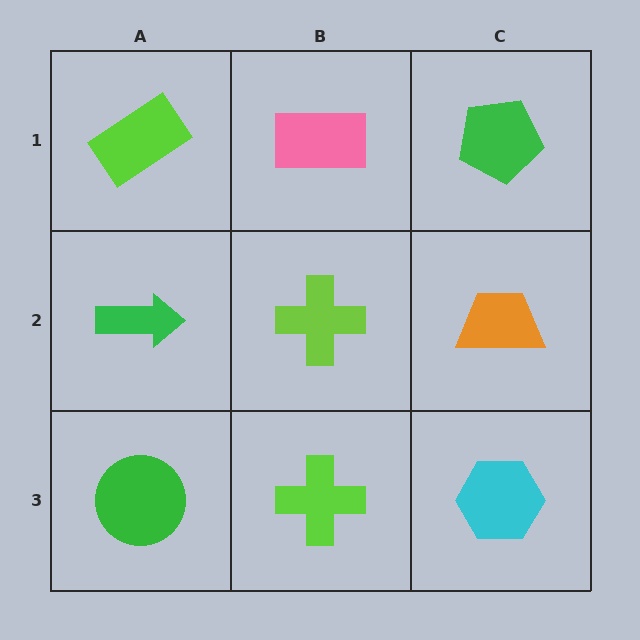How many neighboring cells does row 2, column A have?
3.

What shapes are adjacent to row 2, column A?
A lime rectangle (row 1, column A), a green circle (row 3, column A), a lime cross (row 2, column B).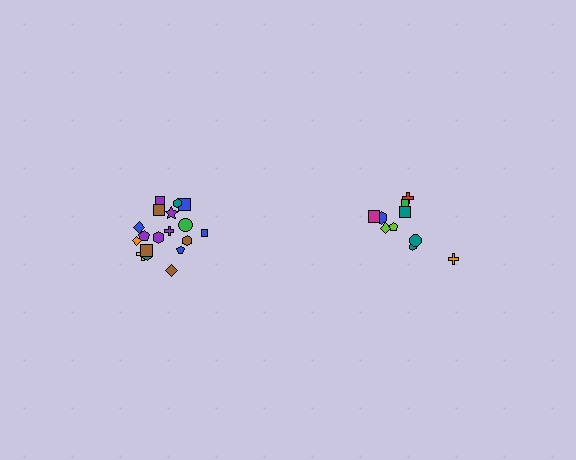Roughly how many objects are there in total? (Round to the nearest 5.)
Roughly 30 objects in total.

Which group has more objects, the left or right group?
The left group.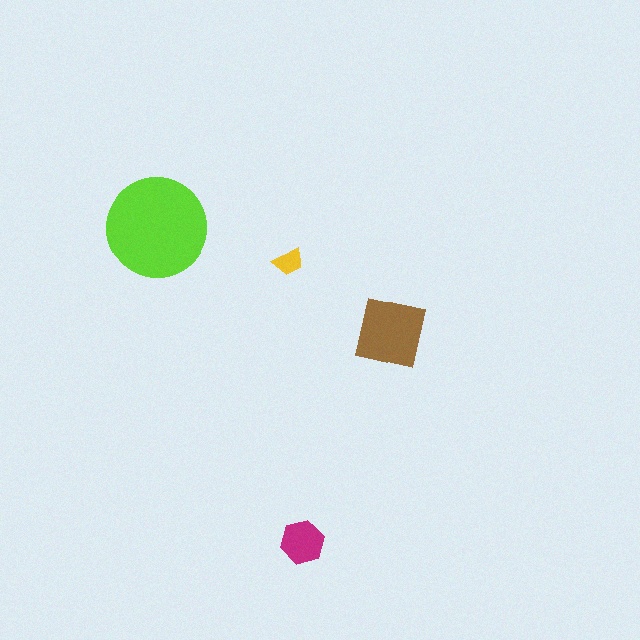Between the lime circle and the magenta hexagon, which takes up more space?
The lime circle.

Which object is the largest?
The lime circle.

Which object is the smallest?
The yellow trapezoid.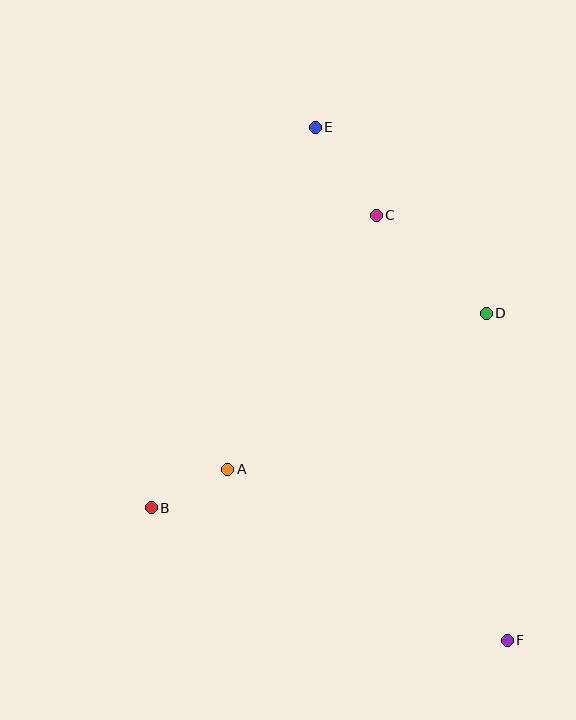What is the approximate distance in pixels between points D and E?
The distance between D and E is approximately 253 pixels.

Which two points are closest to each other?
Points A and B are closest to each other.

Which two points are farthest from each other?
Points E and F are farthest from each other.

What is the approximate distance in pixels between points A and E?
The distance between A and E is approximately 353 pixels.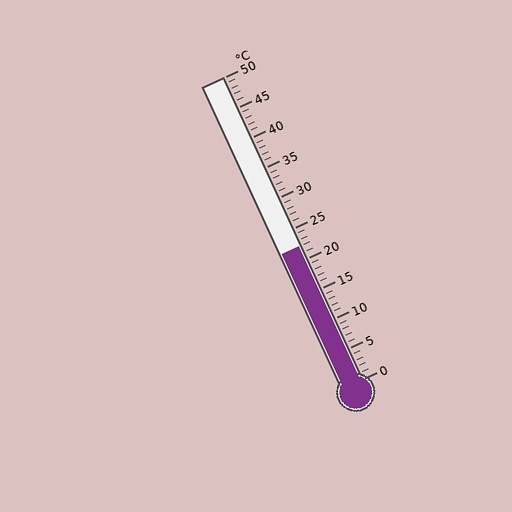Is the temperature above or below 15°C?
The temperature is above 15°C.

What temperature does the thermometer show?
The thermometer shows approximately 22°C.